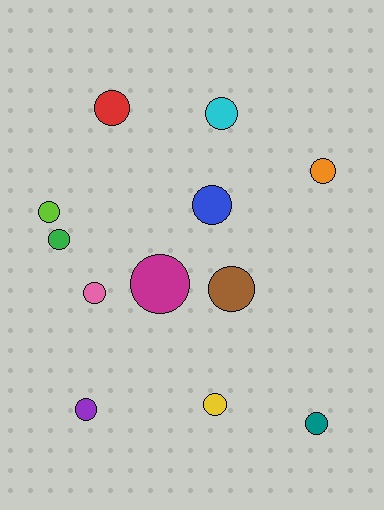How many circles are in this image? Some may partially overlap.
There are 12 circles.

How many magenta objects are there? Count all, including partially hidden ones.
There is 1 magenta object.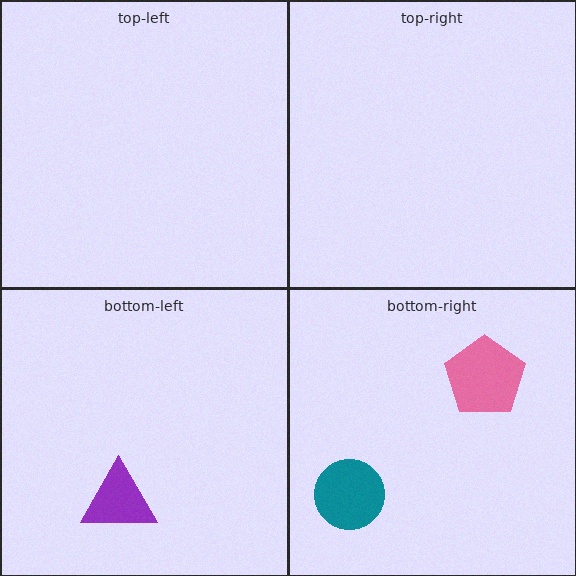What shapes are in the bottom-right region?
The teal circle, the pink pentagon.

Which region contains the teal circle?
The bottom-right region.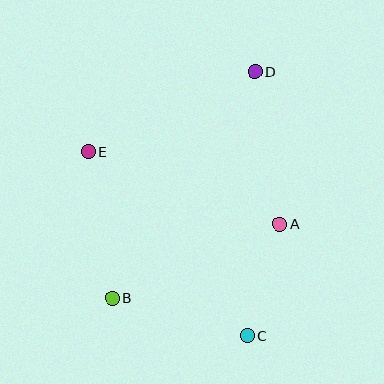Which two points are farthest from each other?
Points B and D are farthest from each other.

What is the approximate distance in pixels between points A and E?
The distance between A and E is approximately 204 pixels.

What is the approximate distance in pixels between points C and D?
The distance between C and D is approximately 264 pixels.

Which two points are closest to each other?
Points A and C are closest to each other.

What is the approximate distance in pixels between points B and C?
The distance between B and C is approximately 140 pixels.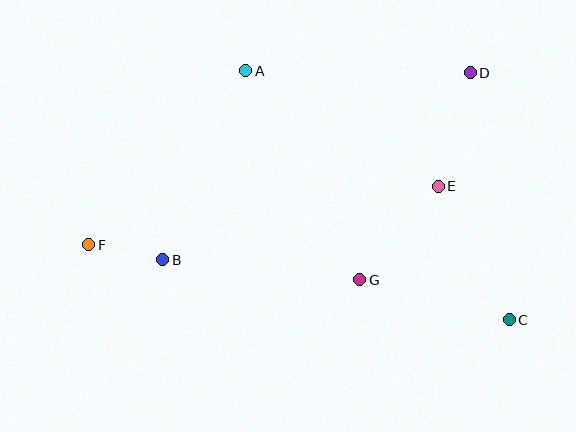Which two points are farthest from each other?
Points C and F are farthest from each other.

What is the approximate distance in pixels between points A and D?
The distance between A and D is approximately 224 pixels.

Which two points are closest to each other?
Points B and F are closest to each other.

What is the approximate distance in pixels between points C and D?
The distance between C and D is approximately 250 pixels.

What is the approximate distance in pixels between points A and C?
The distance between A and C is approximately 362 pixels.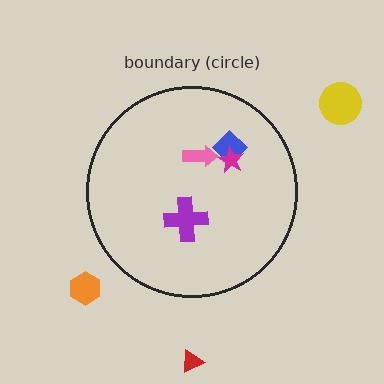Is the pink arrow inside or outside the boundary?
Inside.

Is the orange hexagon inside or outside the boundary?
Outside.